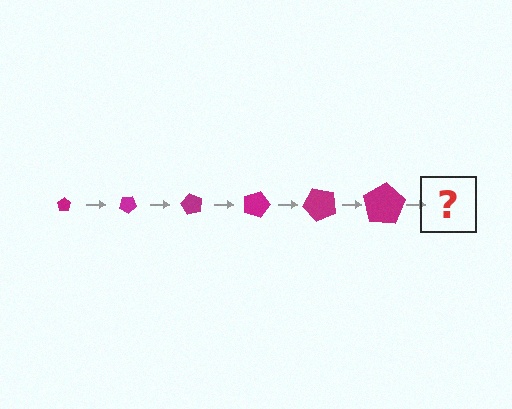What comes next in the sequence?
The next element should be a pentagon, larger than the previous one and rotated 180 degrees from the start.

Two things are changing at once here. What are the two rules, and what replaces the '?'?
The two rules are that the pentagon grows larger each step and it rotates 30 degrees each step. The '?' should be a pentagon, larger than the previous one and rotated 180 degrees from the start.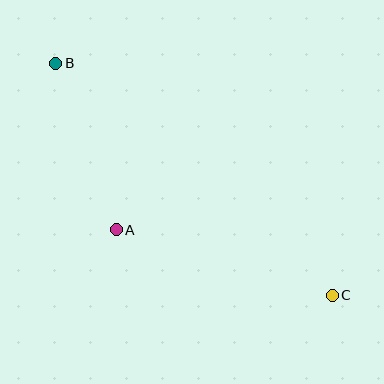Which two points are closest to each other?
Points A and B are closest to each other.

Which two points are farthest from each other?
Points B and C are farthest from each other.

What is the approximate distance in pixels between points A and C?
The distance between A and C is approximately 226 pixels.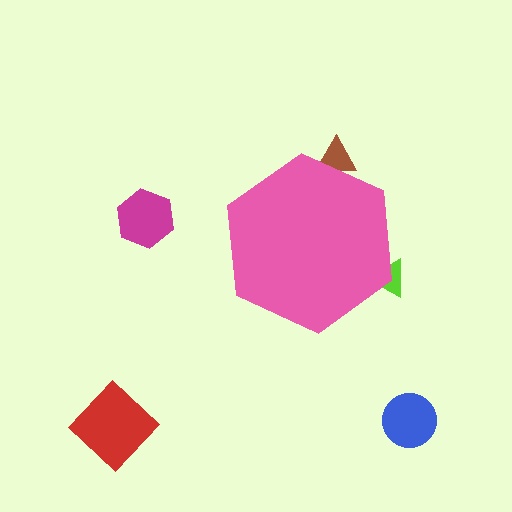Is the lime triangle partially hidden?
Yes, the lime triangle is partially hidden behind the pink hexagon.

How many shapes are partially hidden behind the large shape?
2 shapes are partially hidden.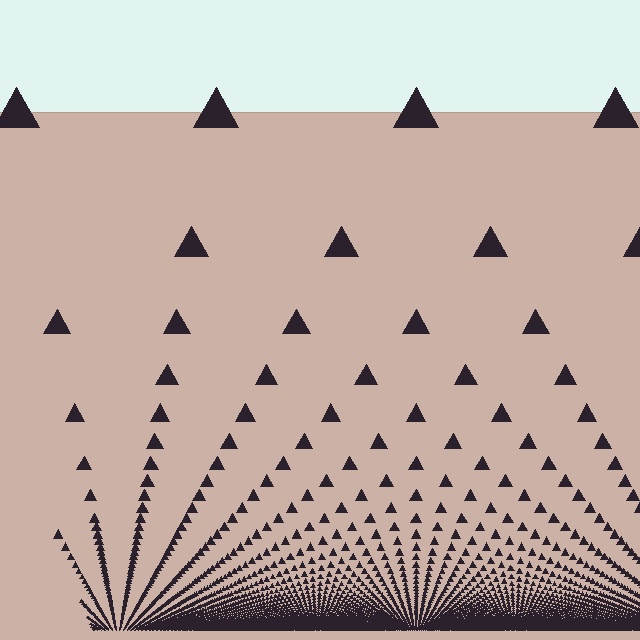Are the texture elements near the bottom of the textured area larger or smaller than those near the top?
Smaller. The gradient is inverted — elements near the bottom are smaller and denser.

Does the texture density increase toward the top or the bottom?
Density increases toward the bottom.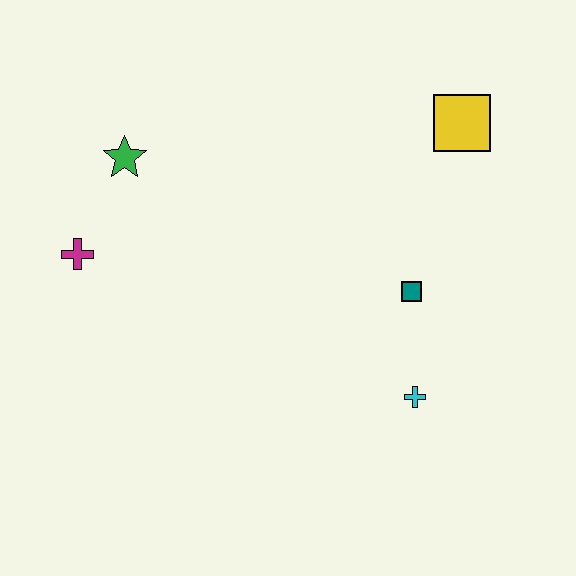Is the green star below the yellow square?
Yes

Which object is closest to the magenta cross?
The green star is closest to the magenta cross.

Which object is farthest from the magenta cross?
The yellow square is farthest from the magenta cross.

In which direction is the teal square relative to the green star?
The teal square is to the right of the green star.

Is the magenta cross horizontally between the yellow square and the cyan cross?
No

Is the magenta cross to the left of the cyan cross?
Yes